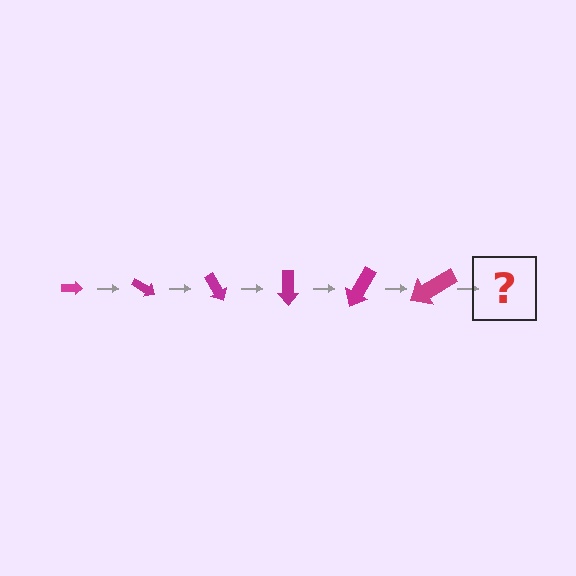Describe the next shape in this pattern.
It should be an arrow, larger than the previous one and rotated 180 degrees from the start.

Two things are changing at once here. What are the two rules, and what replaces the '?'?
The two rules are that the arrow grows larger each step and it rotates 30 degrees each step. The '?' should be an arrow, larger than the previous one and rotated 180 degrees from the start.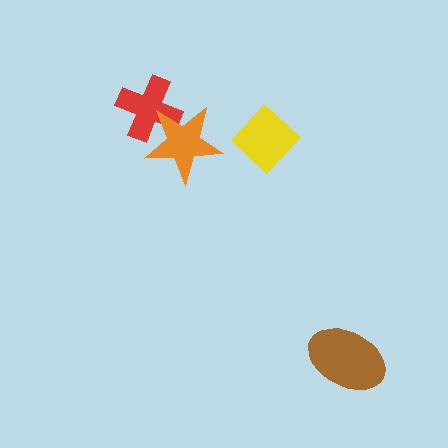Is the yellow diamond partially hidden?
No, no other shape covers it.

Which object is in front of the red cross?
The orange star is in front of the red cross.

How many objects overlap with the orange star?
1 object overlaps with the orange star.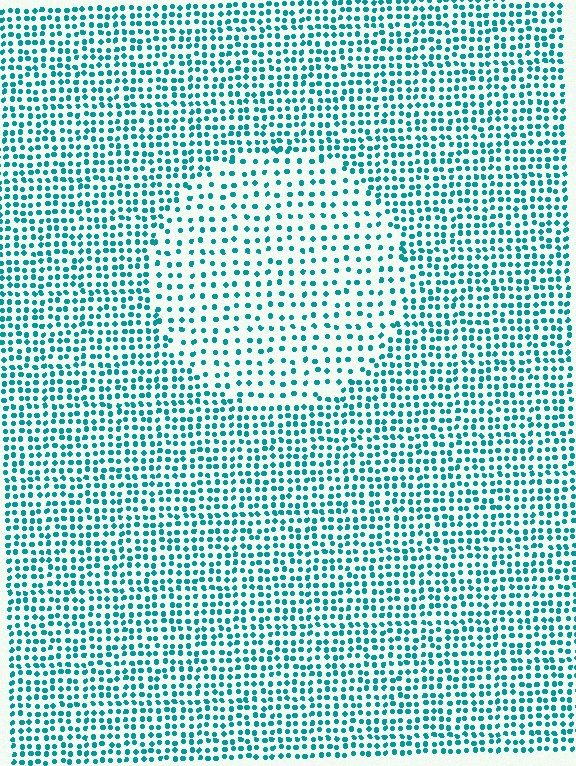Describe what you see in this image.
The image contains small teal elements arranged at two different densities. A circle-shaped region is visible where the elements are less densely packed than the surrounding area.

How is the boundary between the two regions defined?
The boundary is defined by a change in element density (approximately 1.9x ratio). All elements are the same color, size, and shape.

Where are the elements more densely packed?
The elements are more densely packed outside the circle boundary.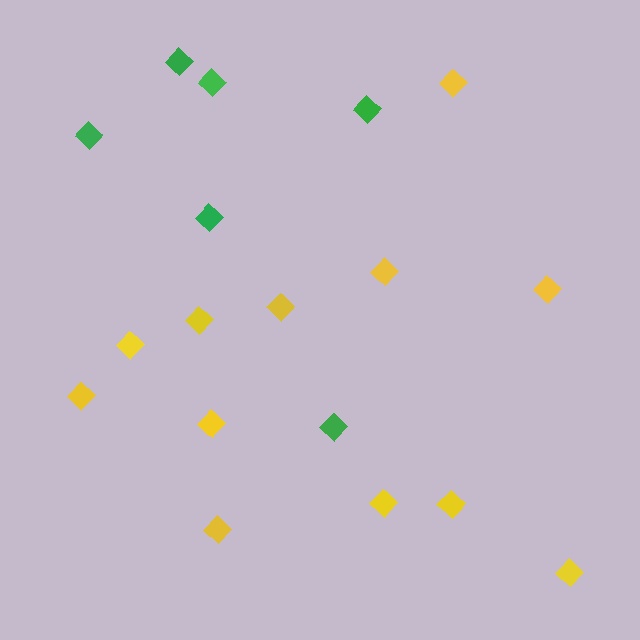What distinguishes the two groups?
There are 2 groups: one group of green diamonds (6) and one group of yellow diamonds (12).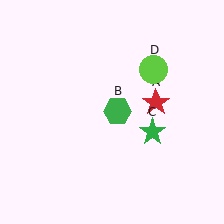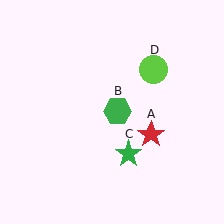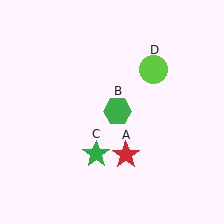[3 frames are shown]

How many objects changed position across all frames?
2 objects changed position: red star (object A), green star (object C).